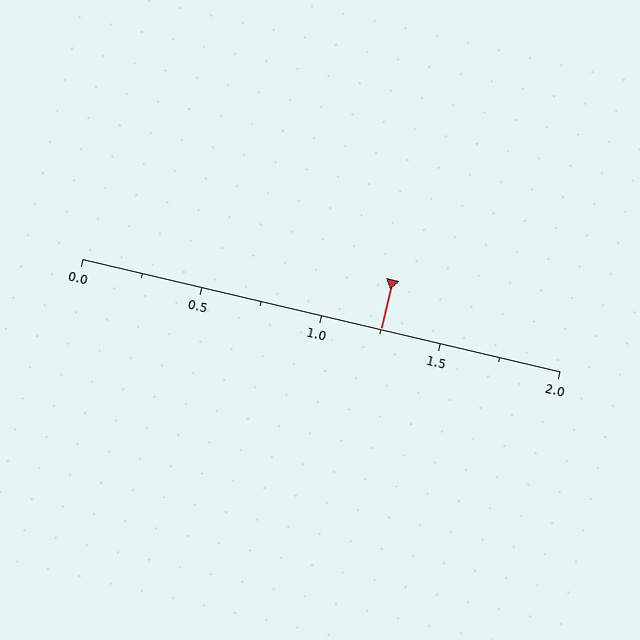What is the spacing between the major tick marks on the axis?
The major ticks are spaced 0.5 apart.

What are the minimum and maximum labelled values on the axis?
The axis runs from 0.0 to 2.0.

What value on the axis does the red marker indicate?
The marker indicates approximately 1.25.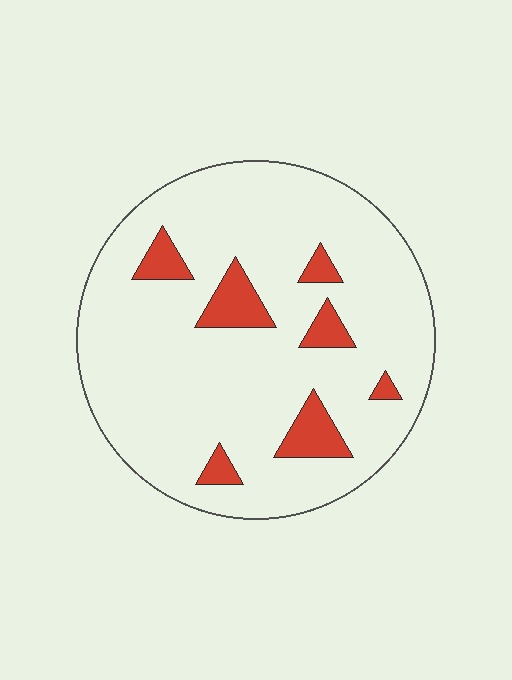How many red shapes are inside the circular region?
7.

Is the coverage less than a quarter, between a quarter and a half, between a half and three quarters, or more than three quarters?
Less than a quarter.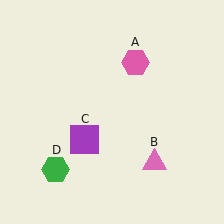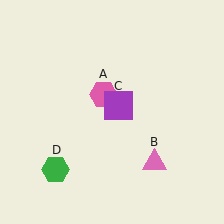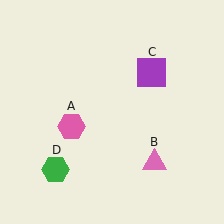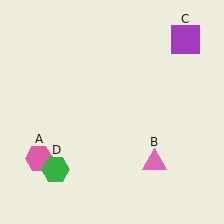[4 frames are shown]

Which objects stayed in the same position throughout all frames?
Pink triangle (object B) and green hexagon (object D) remained stationary.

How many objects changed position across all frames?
2 objects changed position: pink hexagon (object A), purple square (object C).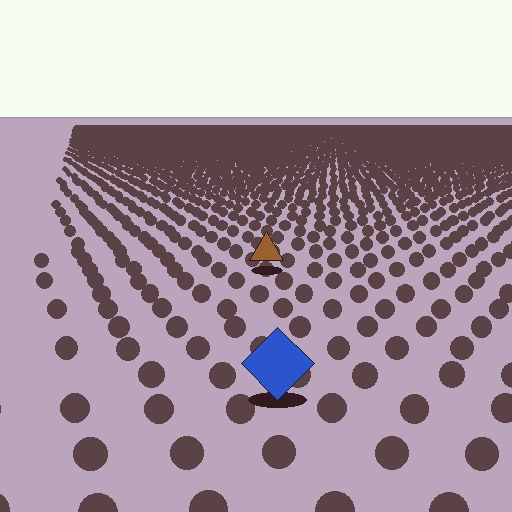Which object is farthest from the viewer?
The brown triangle is farthest from the viewer. It appears smaller and the ground texture around it is denser.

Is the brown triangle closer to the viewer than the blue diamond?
No. The blue diamond is closer — you can tell from the texture gradient: the ground texture is coarser near it.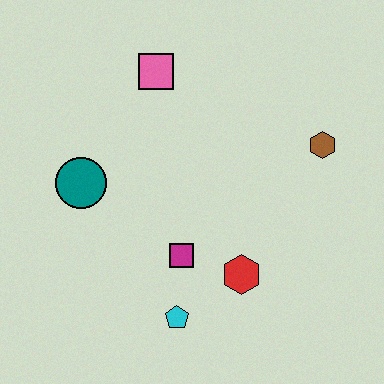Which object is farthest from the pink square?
The cyan pentagon is farthest from the pink square.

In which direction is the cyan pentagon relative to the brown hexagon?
The cyan pentagon is below the brown hexagon.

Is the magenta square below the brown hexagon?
Yes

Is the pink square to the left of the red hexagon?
Yes